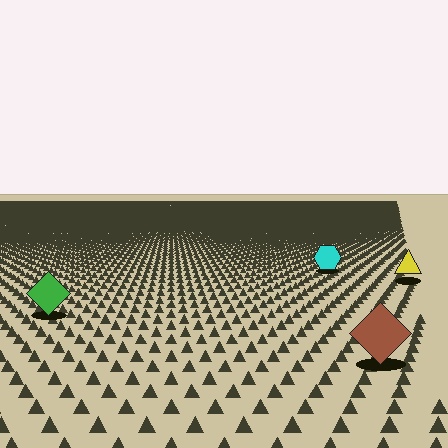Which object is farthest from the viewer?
The cyan hexagon is farthest from the viewer. It appears smaller and the ground texture around it is denser.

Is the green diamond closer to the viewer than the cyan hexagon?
Yes. The green diamond is closer — you can tell from the texture gradient: the ground texture is coarser near it.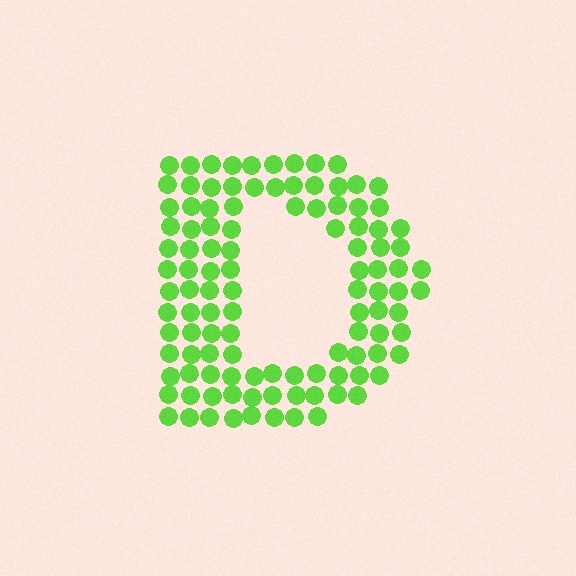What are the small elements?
The small elements are circles.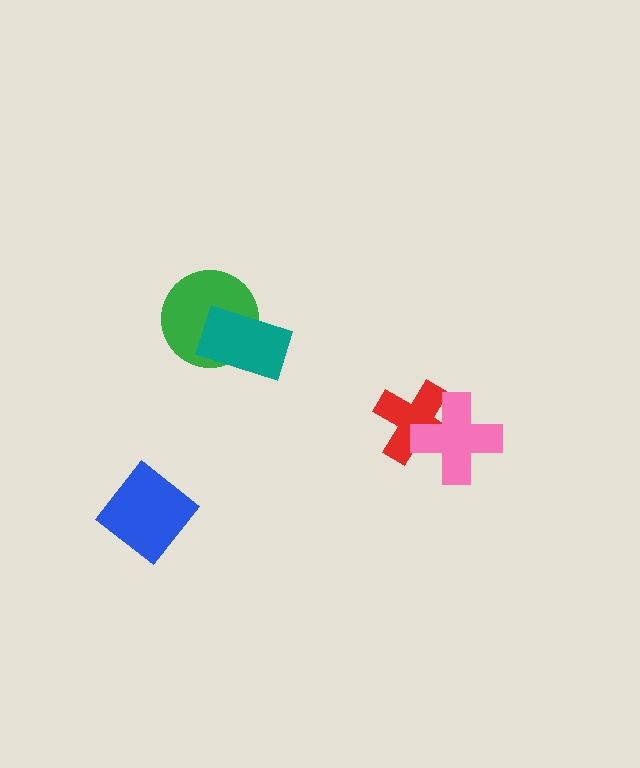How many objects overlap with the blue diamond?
0 objects overlap with the blue diamond.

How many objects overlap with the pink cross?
1 object overlaps with the pink cross.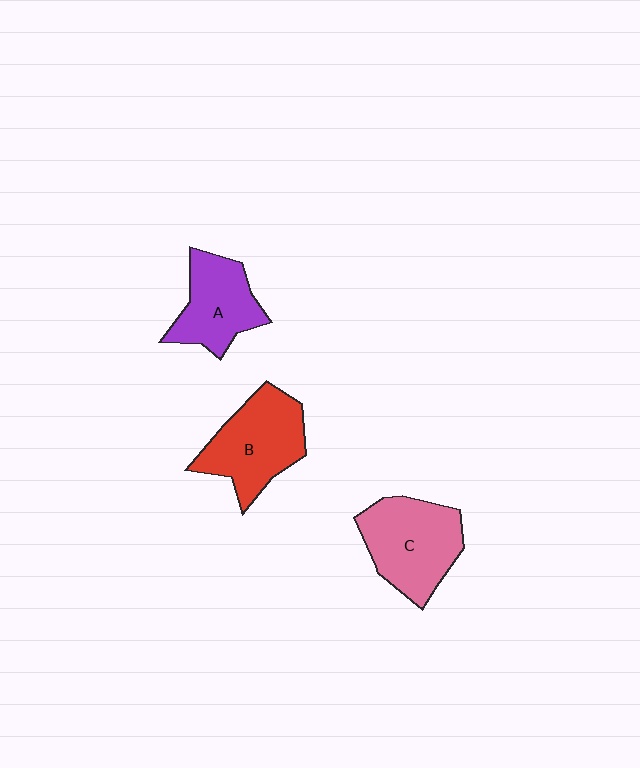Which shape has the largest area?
Shape C (pink).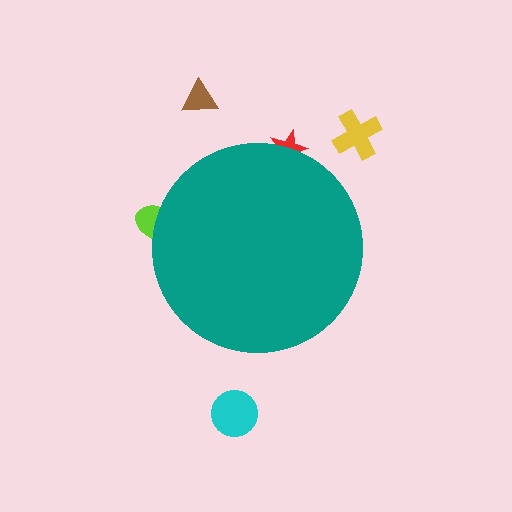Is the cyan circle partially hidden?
No, the cyan circle is fully visible.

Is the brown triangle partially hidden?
No, the brown triangle is fully visible.